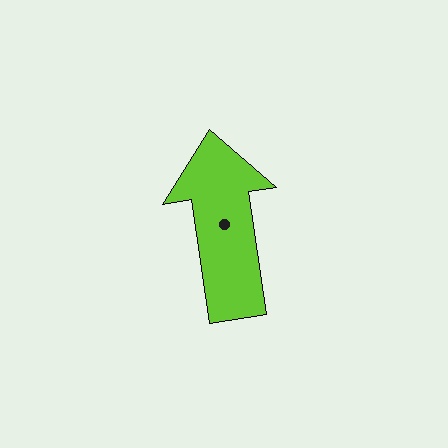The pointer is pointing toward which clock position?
Roughly 12 o'clock.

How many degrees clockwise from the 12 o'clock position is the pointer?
Approximately 351 degrees.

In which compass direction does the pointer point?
North.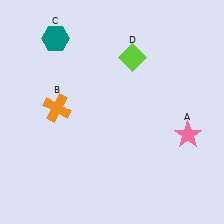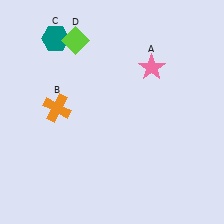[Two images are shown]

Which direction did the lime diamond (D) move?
The lime diamond (D) moved left.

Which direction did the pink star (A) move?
The pink star (A) moved up.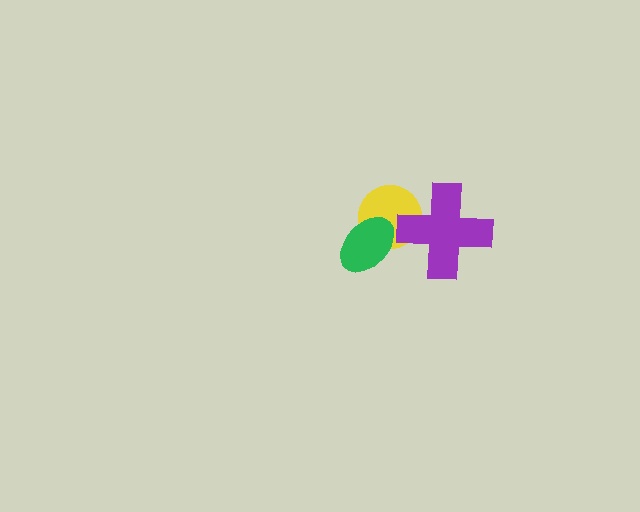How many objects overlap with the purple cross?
1 object overlaps with the purple cross.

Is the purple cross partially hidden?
No, no other shape covers it.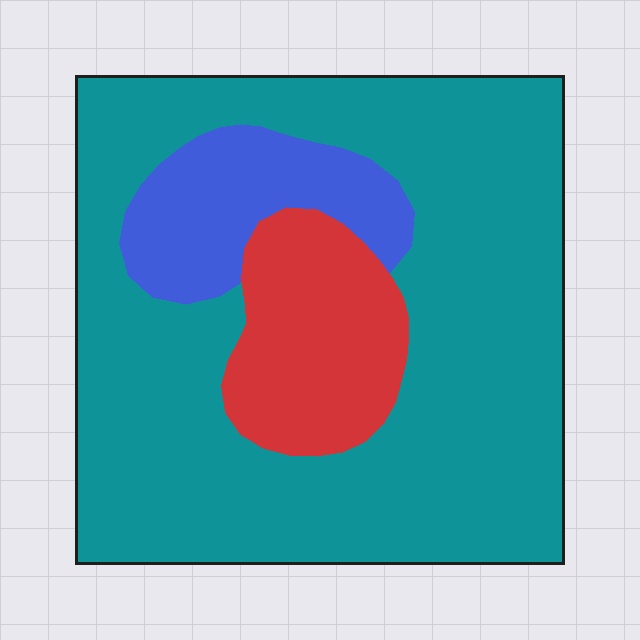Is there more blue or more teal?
Teal.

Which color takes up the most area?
Teal, at roughly 70%.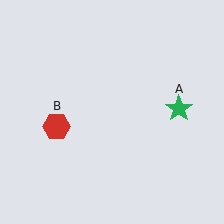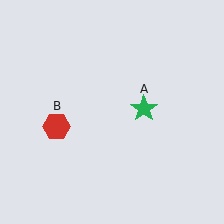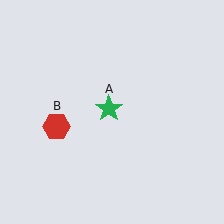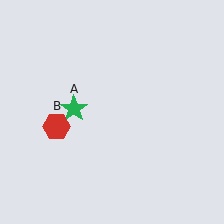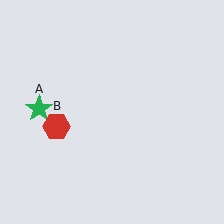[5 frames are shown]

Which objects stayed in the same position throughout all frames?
Red hexagon (object B) remained stationary.